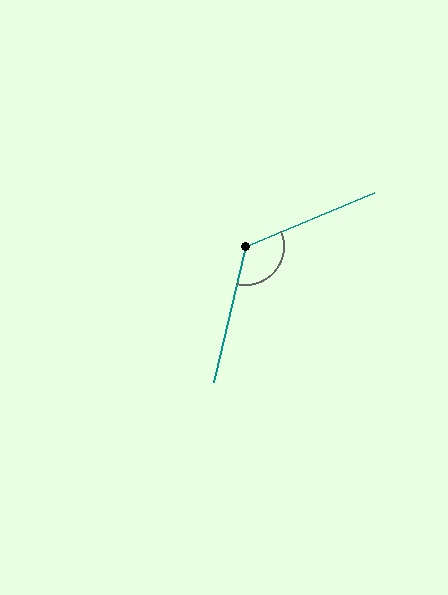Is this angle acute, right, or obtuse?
It is obtuse.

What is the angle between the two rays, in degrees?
Approximately 126 degrees.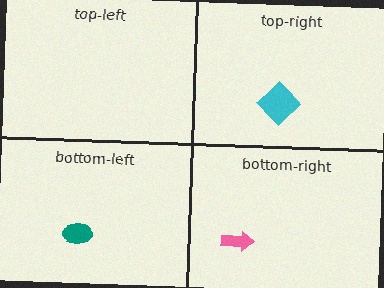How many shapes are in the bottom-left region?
1.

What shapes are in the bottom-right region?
The pink arrow.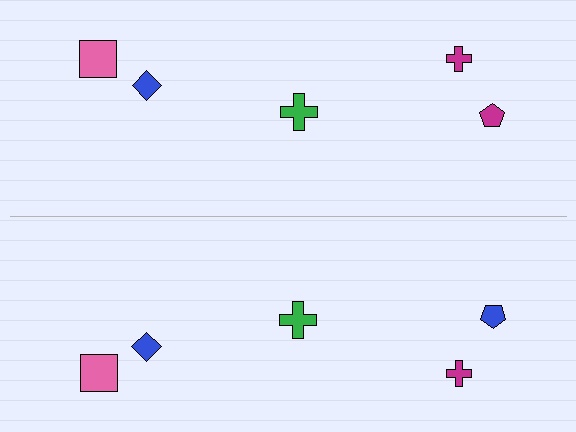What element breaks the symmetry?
The blue pentagon on the bottom side breaks the symmetry — its mirror counterpart is magenta.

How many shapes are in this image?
There are 10 shapes in this image.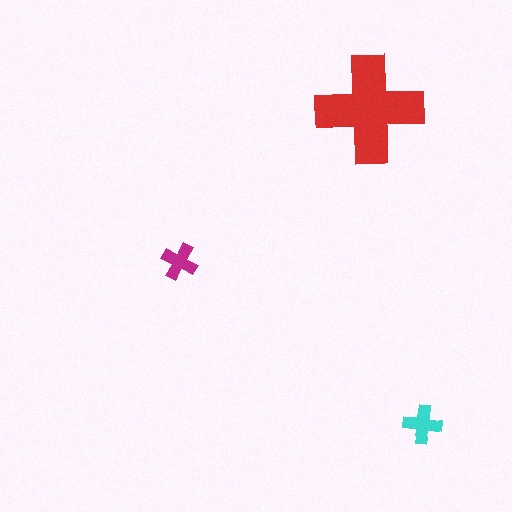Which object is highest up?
The red cross is topmost.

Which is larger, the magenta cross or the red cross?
The red one.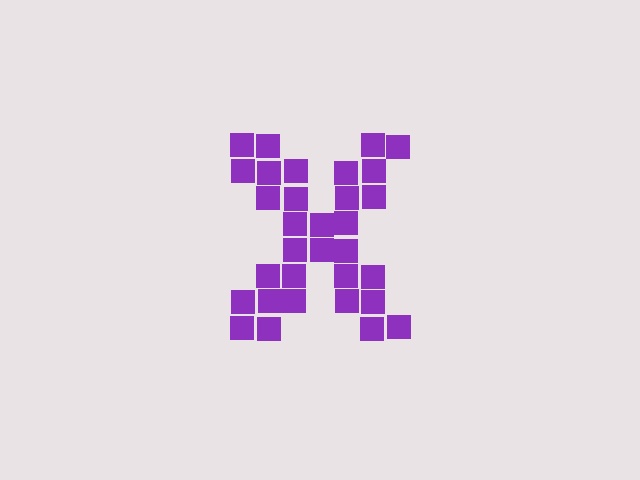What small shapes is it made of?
It is made of small squares.